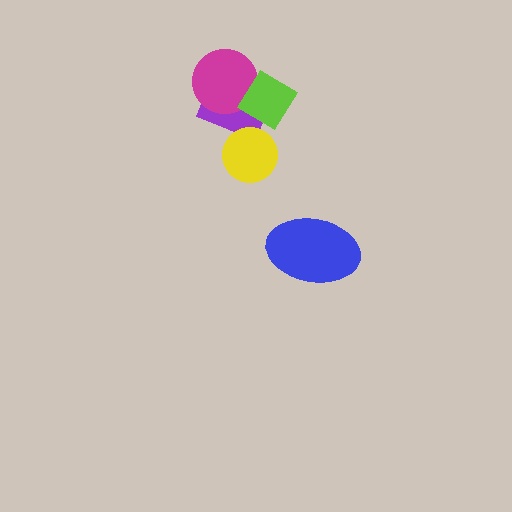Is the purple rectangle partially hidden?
Yes, it is partially covered by another shape.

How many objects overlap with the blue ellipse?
0 objects overlap with the blue ellipse.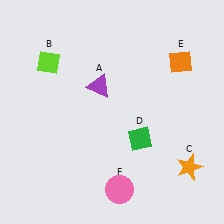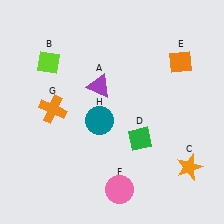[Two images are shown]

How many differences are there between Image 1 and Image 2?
There are 2 differences between the two images.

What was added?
An orange cross (G), a teal circle (H) were added in Image 2.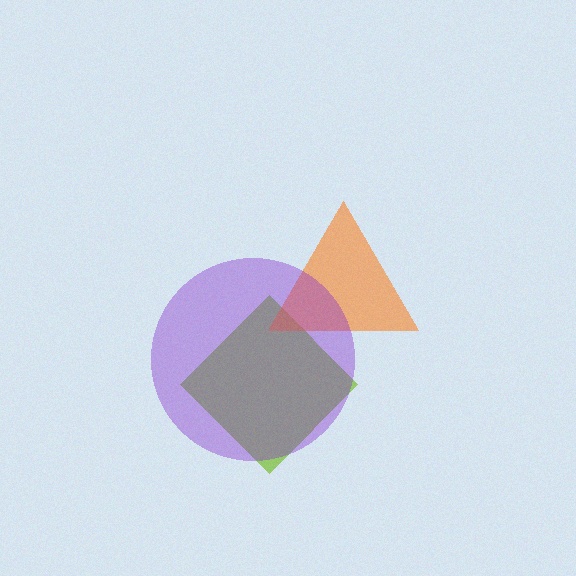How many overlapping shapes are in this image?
There are 3 overlapping shapes in the image.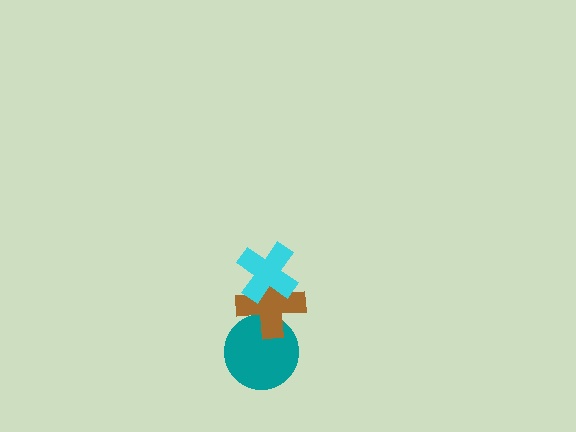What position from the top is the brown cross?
The brown cross is 2nd from the top.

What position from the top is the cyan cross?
The cyan cross is 1st from the top.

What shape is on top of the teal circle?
The brown cross is on top of the teal circle.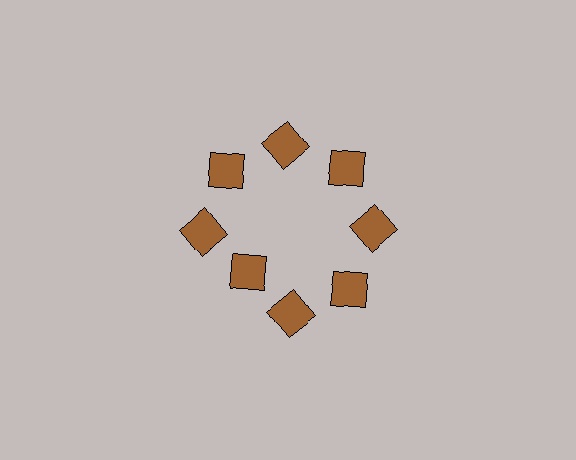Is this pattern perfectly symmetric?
No. The 8 brown squares are arranged in a ring, but one element near the 8 o'clock position is pulled inward toward the center, breaking the 8-fold rotational symmetry.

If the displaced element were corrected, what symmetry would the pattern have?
It would have 8-fold rotational symmetry — the pattern would map onto itself every 45 degrees.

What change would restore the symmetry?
The symmetry would be restored by moving it outward, back onto the ring so that all 8 squares sit at equal angles and equal distance from the center.